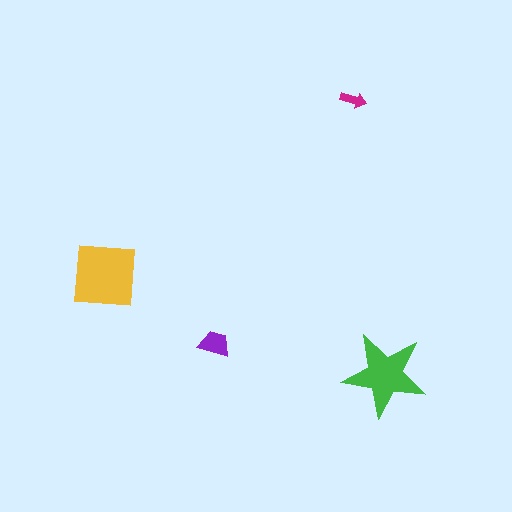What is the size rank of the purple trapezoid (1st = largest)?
3rd.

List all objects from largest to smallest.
The yellow square, the green star, the purple trapezoid, the magenta arrow.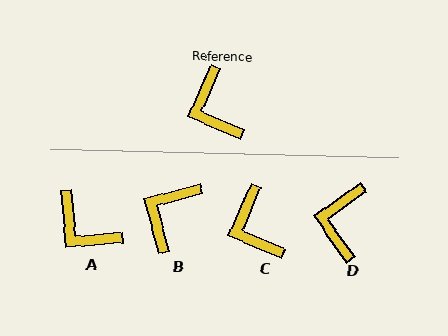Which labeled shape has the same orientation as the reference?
C.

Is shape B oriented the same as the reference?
No, it is off by about 51 degrees.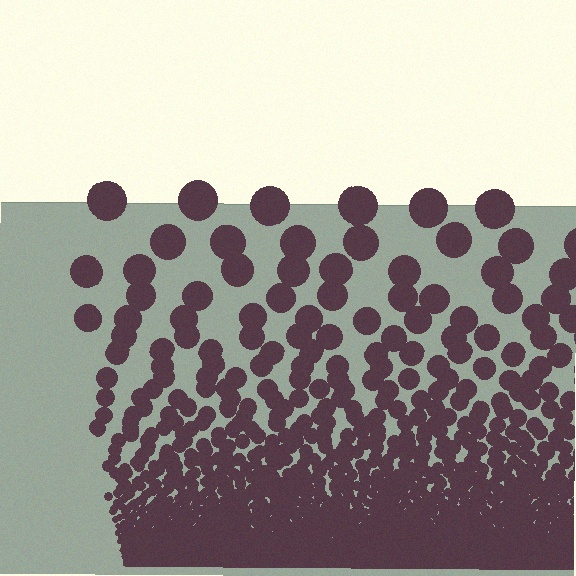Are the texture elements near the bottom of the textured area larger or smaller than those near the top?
Smaller. The gradient is inverted — elements near the bottom are smaller and denser.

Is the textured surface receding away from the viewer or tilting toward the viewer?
The surface appears to tilt toward the viewer. Texture elements get larger and sparser toward the top.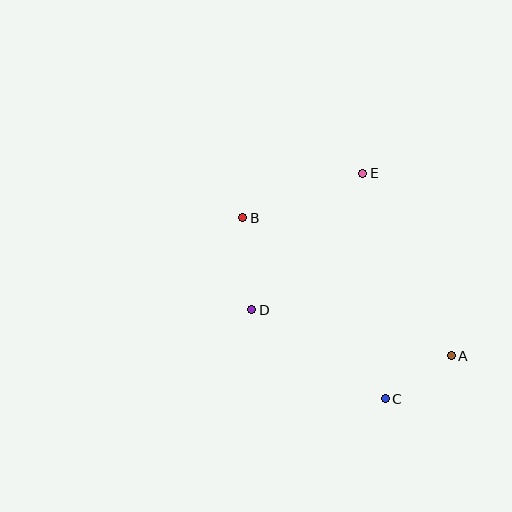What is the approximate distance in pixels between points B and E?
The distance between B and E is approximately 128 pixels.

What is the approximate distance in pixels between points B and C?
The distance between B and C is approximately 231 pixels.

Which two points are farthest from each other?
Points A and B are farthest from each other.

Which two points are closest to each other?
Points A and C are closest to each other.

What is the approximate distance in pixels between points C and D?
The distance between C and D is approximately 161 pixels.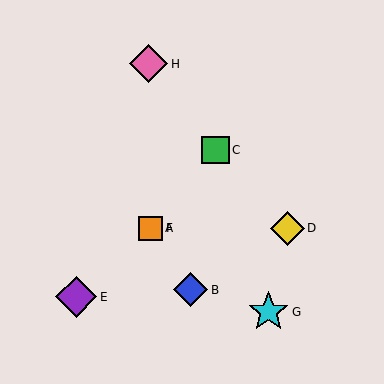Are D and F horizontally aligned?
Yes, both are at y≈228.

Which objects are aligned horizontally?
Objects A, D, F are aligned horizontally.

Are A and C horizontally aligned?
No, A is at y≈228 and C is at y≈150.